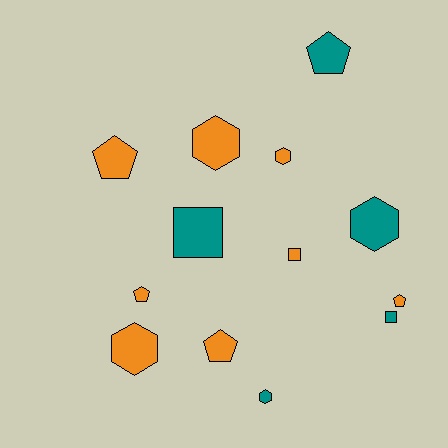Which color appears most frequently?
Orange, with 8 objects.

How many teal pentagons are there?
There is 1 teal pentagon.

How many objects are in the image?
There are 13 objects.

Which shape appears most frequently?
Hexagon, with 5 objects.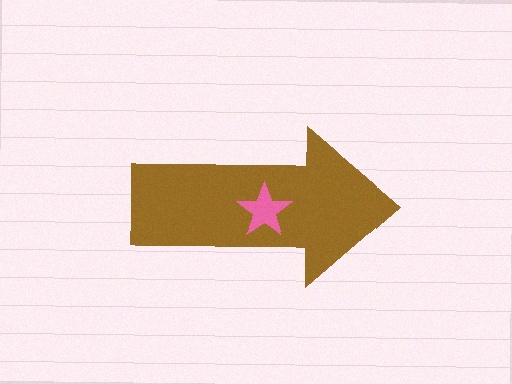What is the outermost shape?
The brown arrow.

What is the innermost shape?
The pink star.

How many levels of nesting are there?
2.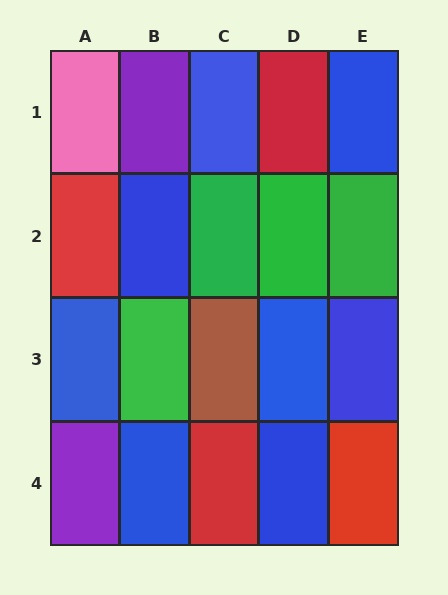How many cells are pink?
1 cell is pink.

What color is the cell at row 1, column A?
Pink.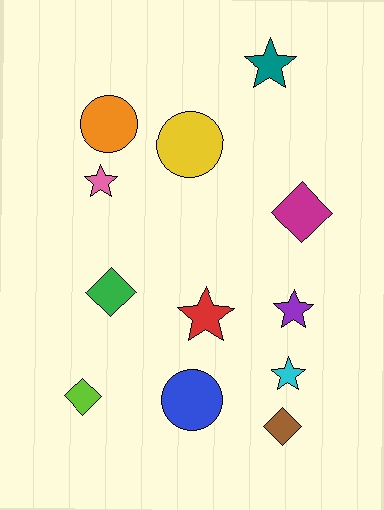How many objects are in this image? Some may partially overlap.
There are 12 objects.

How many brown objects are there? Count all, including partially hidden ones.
There is 1 brown object.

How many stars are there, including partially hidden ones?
There are 5 stars.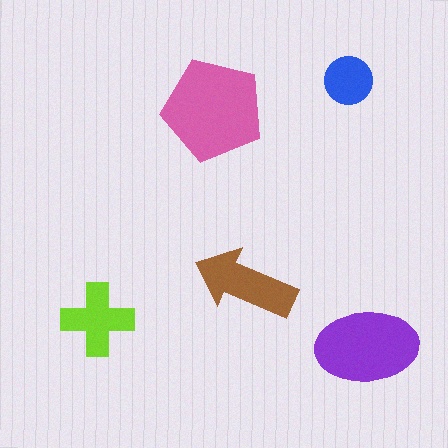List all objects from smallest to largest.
The blue circle, the lime cross, the brown arrow, the purple ellipse, the pink pentagon.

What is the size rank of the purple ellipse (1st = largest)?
2nd.